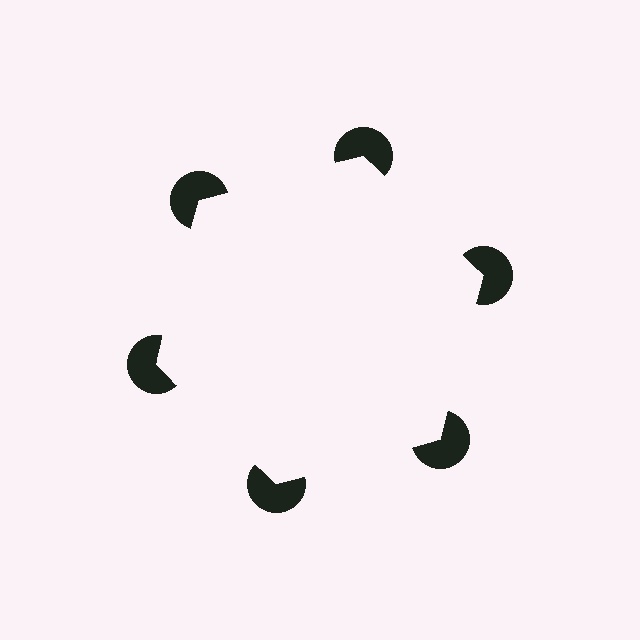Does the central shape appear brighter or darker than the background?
It typically appears slightly brighter than the background, even though no actual brightness change is drawn.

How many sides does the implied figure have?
6 sides.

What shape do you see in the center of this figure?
An illusory hexagon — its edges are inferred from the aligned wedge cuts in the pac-man discs, not physically drawn.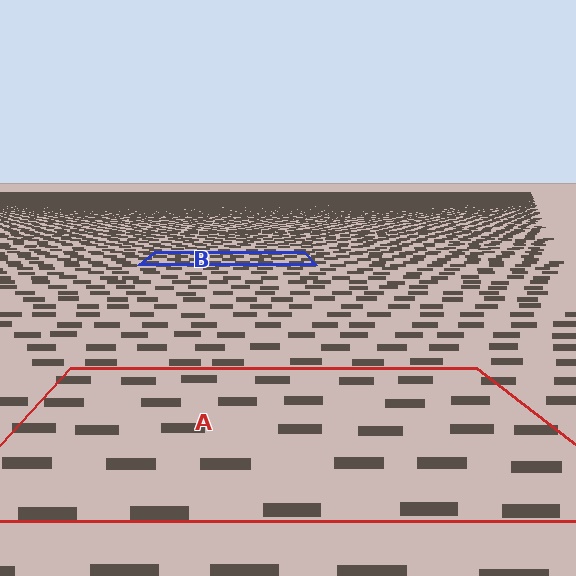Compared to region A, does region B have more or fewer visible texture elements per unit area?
Region B has more texture elements per unit area — they are packed more densely because it is farther away.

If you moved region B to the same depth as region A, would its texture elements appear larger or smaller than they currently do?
They would appear larger. At a closer depth, the same texture elements are projected at a bigger on-screen size.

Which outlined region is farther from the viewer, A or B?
Region B is farther from the viewer — the texture elements inside it appear smaller and more densely packed.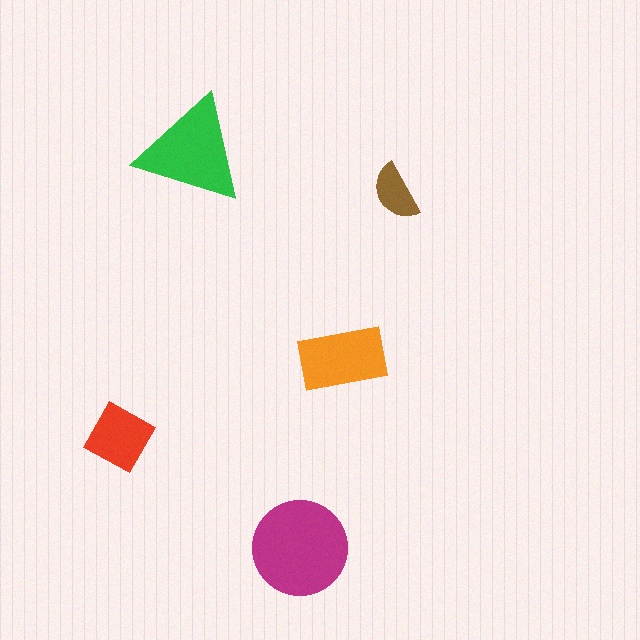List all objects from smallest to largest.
The brown semicircle, the red diamond, the orange rectangle, the green triangle, the magenta circle.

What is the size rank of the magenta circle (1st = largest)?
1st.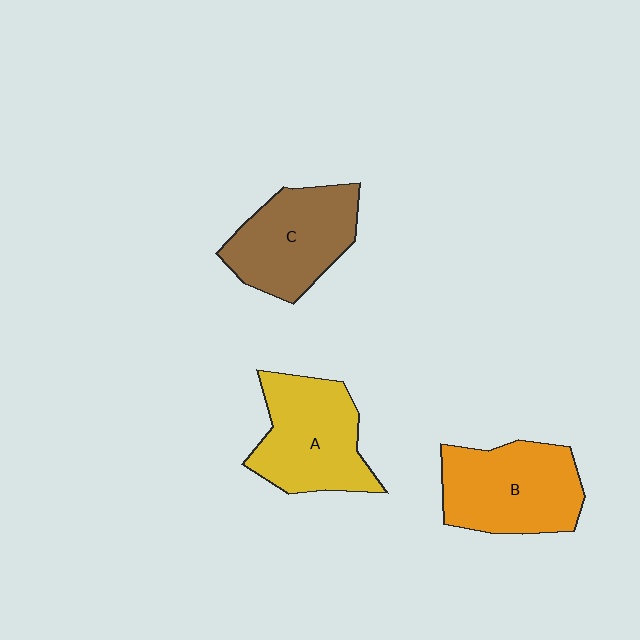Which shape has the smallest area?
Shape C (brown).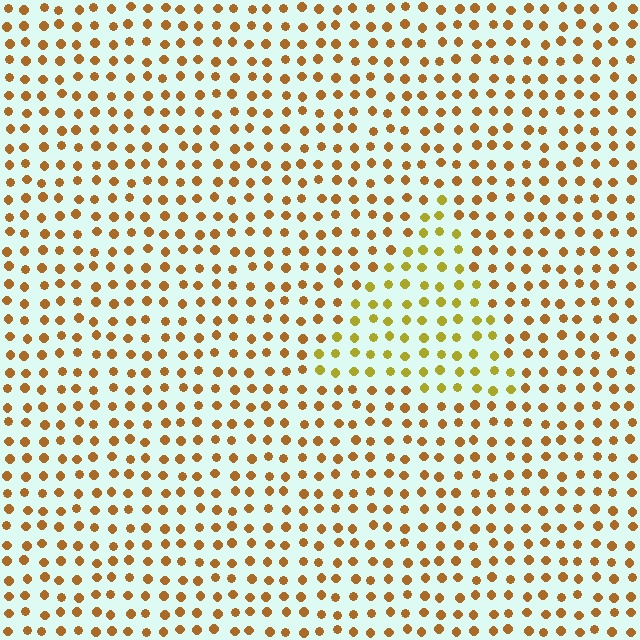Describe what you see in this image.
The image is filled with small brown elements in a uniform arrangement. A triangle-shaped region is visible where the elements are tinted to a slightly different hue, forming a subtle color boundary.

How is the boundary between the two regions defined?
The boundary is defined purely by a slight shift in hue (about 28 degrees). Spacing, size, and orientation are identical on both sides.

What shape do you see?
I see a triangle.